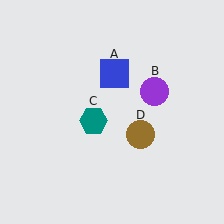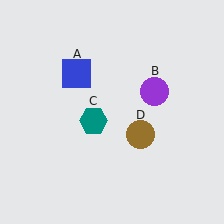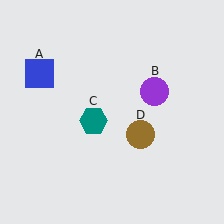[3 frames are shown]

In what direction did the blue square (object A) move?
The blue square (object A) moved left.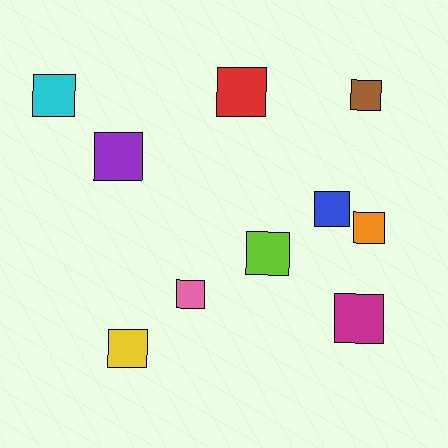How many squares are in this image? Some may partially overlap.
There are 10 squares.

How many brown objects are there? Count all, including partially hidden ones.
There is 1 brown object.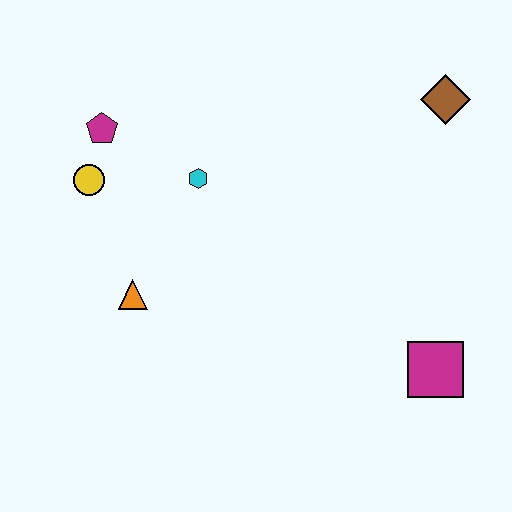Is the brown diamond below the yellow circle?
No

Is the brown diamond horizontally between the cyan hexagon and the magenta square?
No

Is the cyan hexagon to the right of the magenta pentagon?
Yes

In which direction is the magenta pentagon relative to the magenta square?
The magenta pentagon is to the left of the magenta square.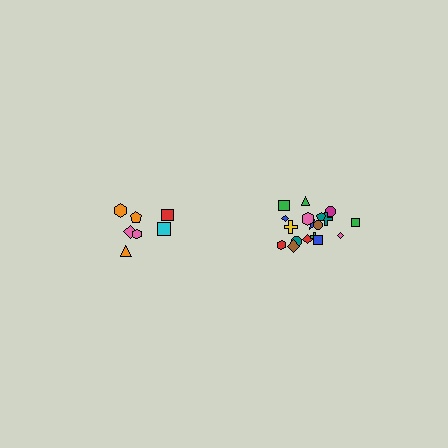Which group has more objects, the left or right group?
The right group.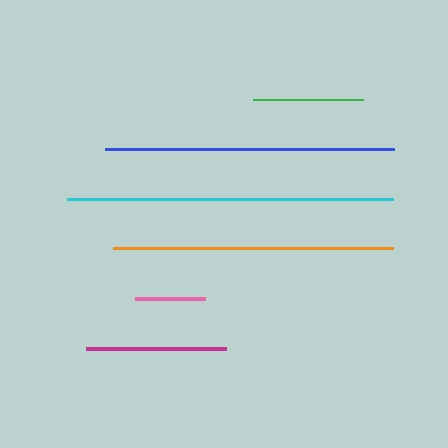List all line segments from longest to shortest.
From longest to shortest: cyan, blue, orange, magenta, green, pink.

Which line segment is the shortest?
The pink line is the shortest at approximately 70 pixels.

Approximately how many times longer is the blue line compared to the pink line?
The blue line is approximately 4.2 times the length of the pink line.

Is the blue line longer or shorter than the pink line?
The blue line is longer than the pink line.